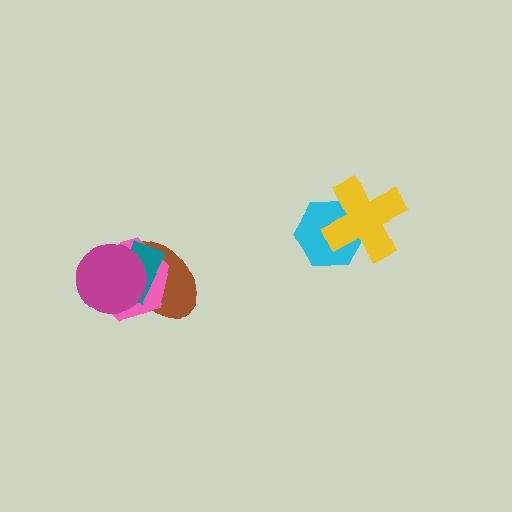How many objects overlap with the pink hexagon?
3 objects overlap with the pink hexagon.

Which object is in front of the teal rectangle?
The magenta circle is in front of the teal rectangle.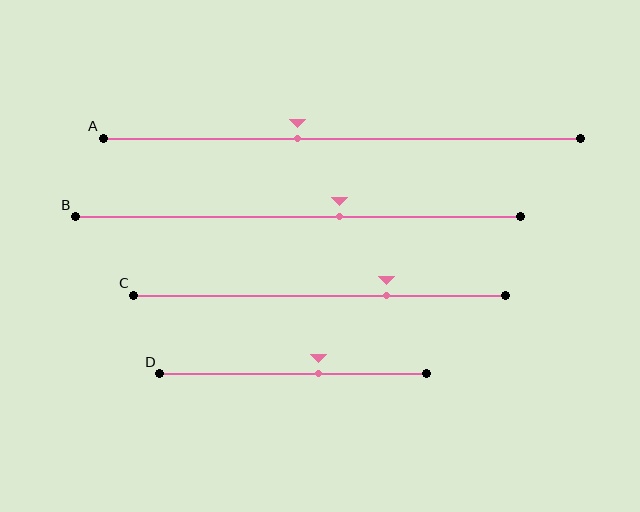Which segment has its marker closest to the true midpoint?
Segment B has its marker closest to the true midpoint.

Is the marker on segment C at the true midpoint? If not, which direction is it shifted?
No, the marker on segment C is shifted to the right by about 18% of the segment length.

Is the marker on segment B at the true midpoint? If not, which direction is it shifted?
No, the marker on segment B is shifted to the right by about 9% of the segment length.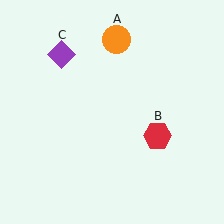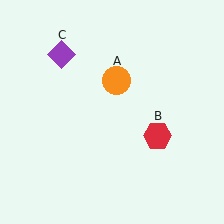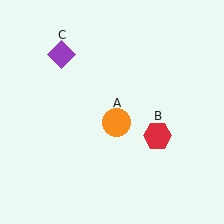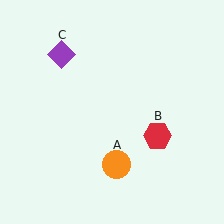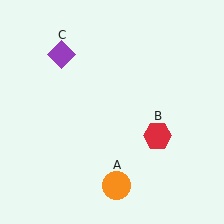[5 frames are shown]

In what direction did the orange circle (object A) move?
The orange circle (object A) moved down.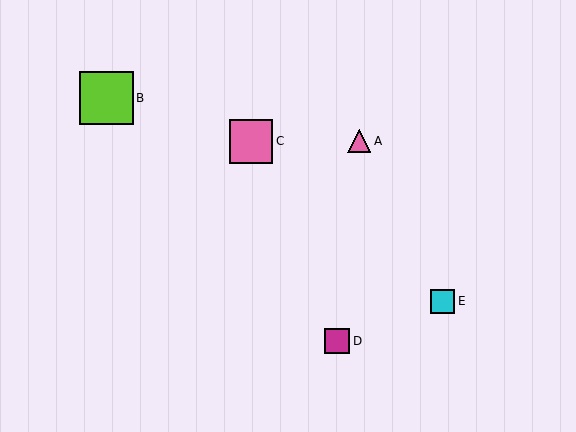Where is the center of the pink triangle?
The center of the pink triangle is at (359, 141).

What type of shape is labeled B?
Shape B is a lime square.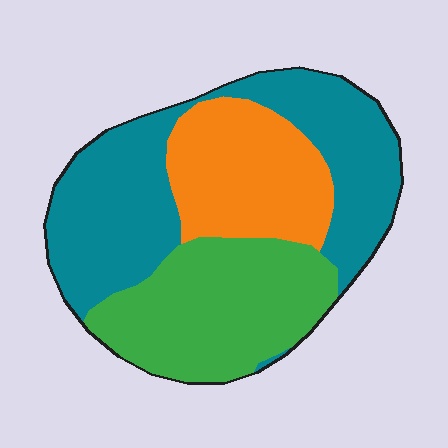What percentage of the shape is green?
Green covers roughly 30% of the shape.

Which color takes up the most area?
Teal, at roughly 45%.